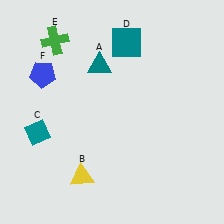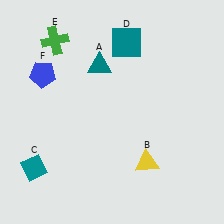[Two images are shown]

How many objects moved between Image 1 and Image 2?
2 objects moved between the two images.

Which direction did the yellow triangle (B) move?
The yellow triangle (B) moved right.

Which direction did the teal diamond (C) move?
The teal diamond (C) moved down.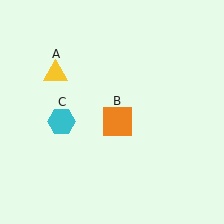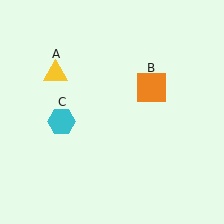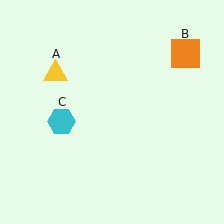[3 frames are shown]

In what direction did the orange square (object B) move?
The orange square (object B) moved up and to the right.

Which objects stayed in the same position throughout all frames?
Yellow triangle (object A) and cyan hexagon (object C) remained stationary.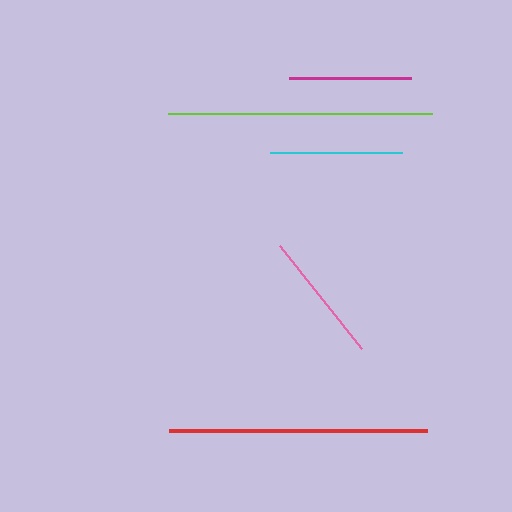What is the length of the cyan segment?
The cyan segment is approximately 132 pixels long.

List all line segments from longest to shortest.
From longest to shortest: lime, red, cyan, pink, magenta.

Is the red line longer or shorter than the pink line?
The red line is longer than the pink line.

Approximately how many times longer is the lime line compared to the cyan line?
The lime line is approximately 2.0 times the length of the cyan line.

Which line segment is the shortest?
The magenta line is the shortest at approximately 123 pixels.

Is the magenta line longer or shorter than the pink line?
The pink line is longer than the magenta line.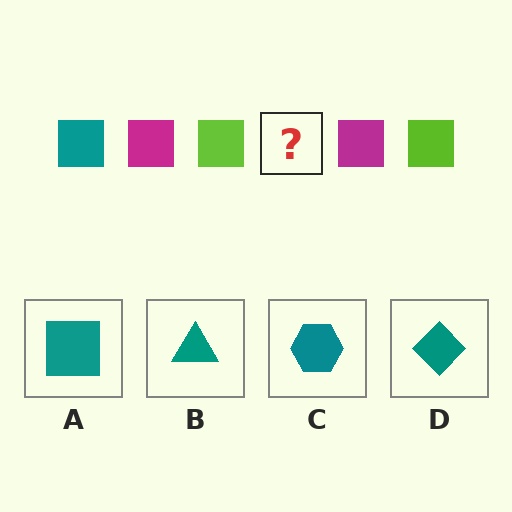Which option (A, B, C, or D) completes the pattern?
A.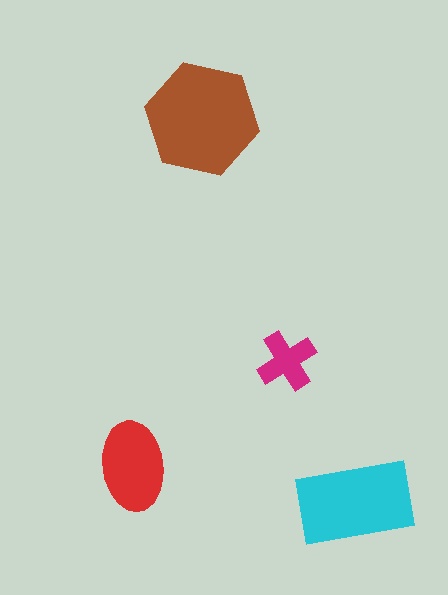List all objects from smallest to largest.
The magenta cross, the red ellipse, the cyan rectangle, the brown hexagon.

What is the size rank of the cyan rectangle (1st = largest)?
2nd.